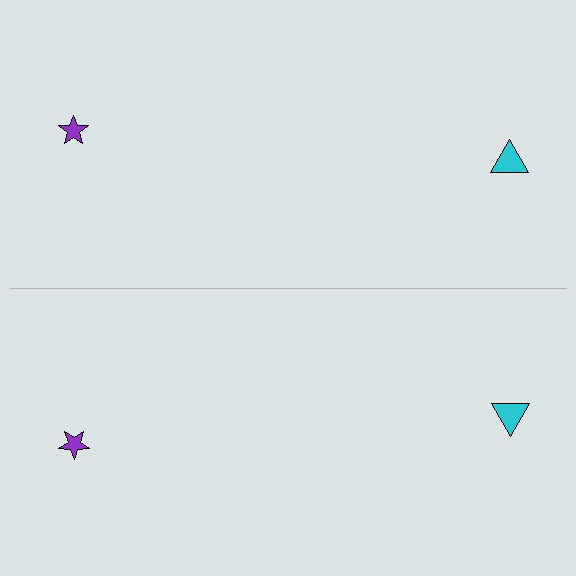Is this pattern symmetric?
Yes, this pattern has bilateral (reflection) symmetry.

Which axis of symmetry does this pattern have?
The pattern has a horizontal axis of symmetry running through the center of the image.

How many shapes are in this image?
There are 4 shapes in this image.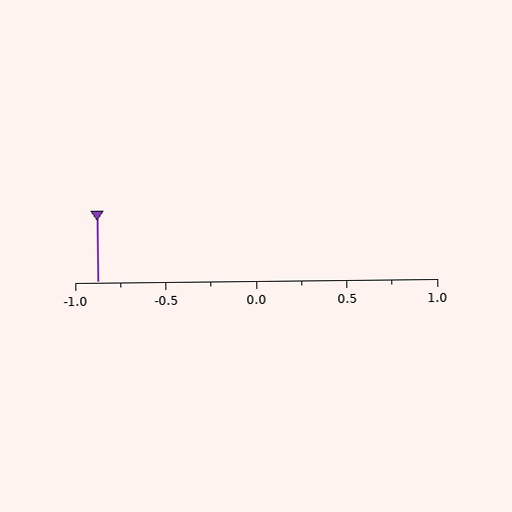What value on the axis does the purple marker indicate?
The marker indicates approximately -0.88.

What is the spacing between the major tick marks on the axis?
The major ticks are spaced 0.5 apart.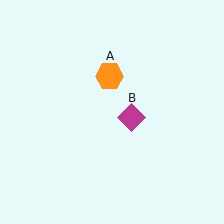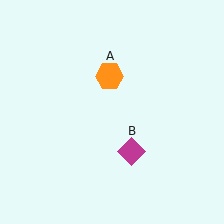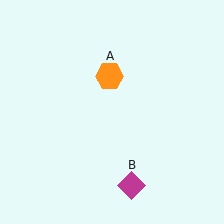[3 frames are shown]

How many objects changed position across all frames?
1 object changed position: magenta diamond (object B).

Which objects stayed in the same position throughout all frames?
Orange hexagon (object A) remained stationary.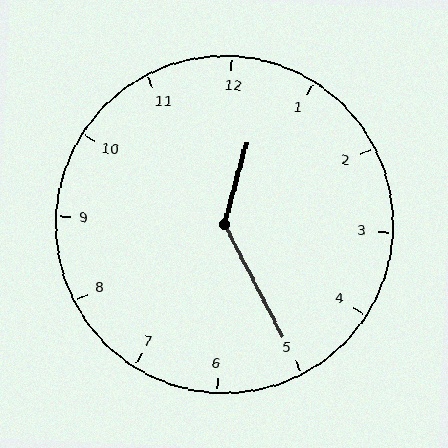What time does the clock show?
12:25.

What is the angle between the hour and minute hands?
Approximately 138 degrees.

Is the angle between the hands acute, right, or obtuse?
It is obtuse.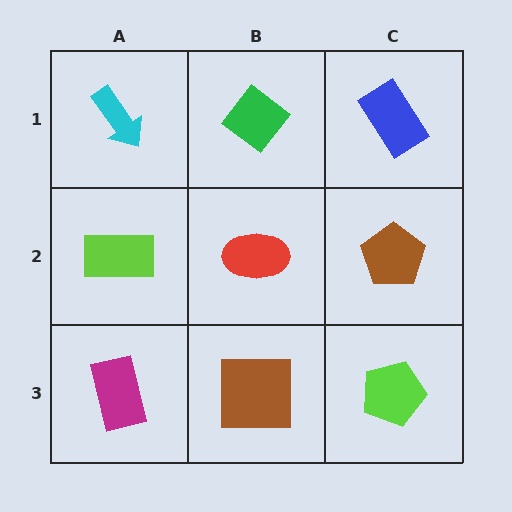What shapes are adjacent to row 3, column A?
A lime rectangle (row 2, column A), a brown square (row 3, column B).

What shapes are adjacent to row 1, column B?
A red ellipse (row 2, column B), a cyan arrow (row 1, column A), a blue rectangle (row 1, column C).